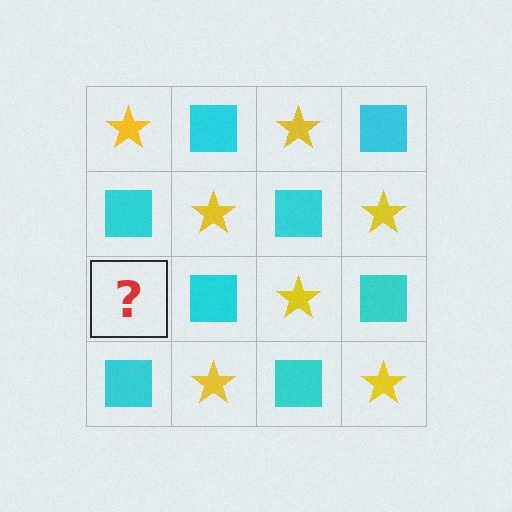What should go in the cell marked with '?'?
The missing cell should contain a yellow star.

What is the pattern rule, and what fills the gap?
The rule is that it alternates yellow star and cyan square in a checkerboard pattern. The gap should be filled with a yellow star.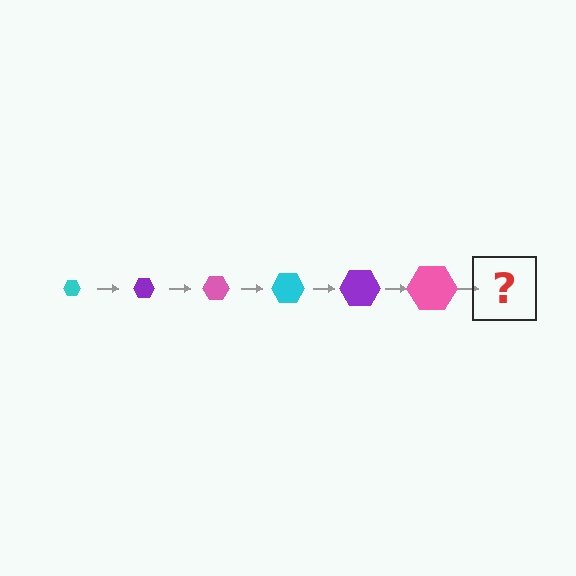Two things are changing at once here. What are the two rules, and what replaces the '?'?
The two rules are that the hexagon grows larger each step and the color cycles through cyan, purple, and pink. The '?' should be a cyan hexagon, larger than the previous one.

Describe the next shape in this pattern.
It should be a cyan hexagon, larger than the previous one.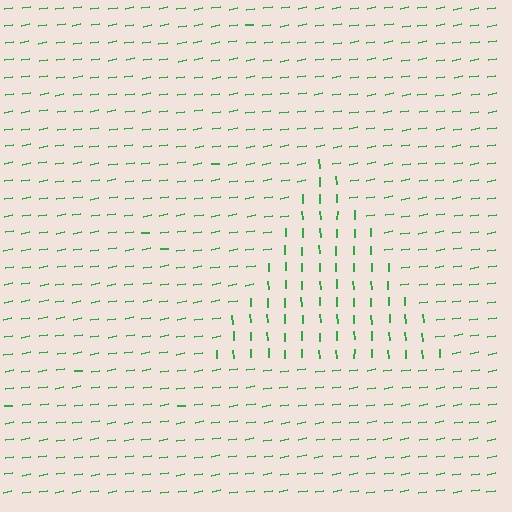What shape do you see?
I see a triangle.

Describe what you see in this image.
The image is filled with small green line segments. A triangle region in the image has lines oriented differently from the surrounding lines, creating a visible texture boundary.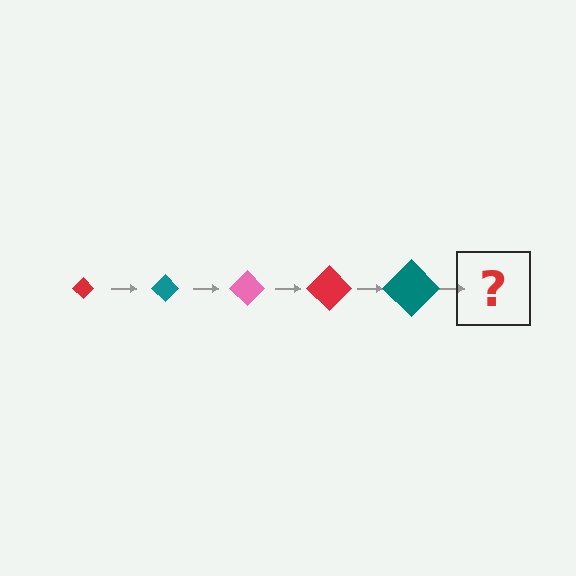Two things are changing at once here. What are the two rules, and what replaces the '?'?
The two rules are that the diamond grows larger each step and the color cycles through red, teal, and pink. The '?' should be a pink diamond, larger than the previous one.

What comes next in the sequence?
The next element should be a pink diamond, larger than the previous one.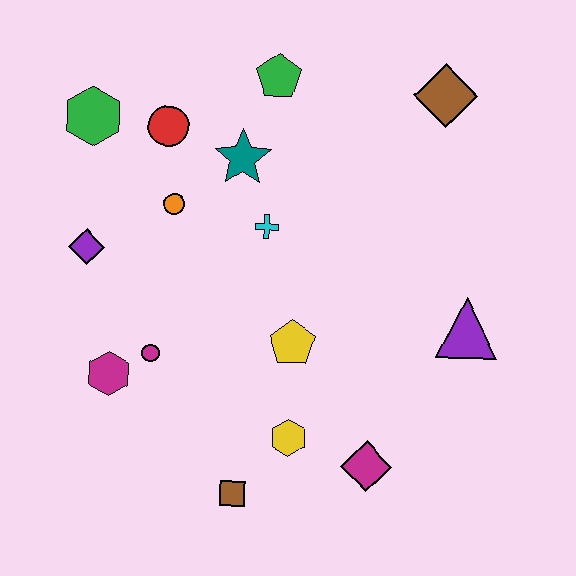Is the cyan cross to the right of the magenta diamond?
No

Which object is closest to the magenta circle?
The magenta hexagon is closest to the magenta circle.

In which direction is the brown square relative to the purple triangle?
The brown square is to the left of the purple triangle.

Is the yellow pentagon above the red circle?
No